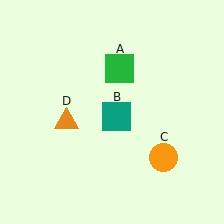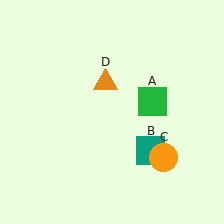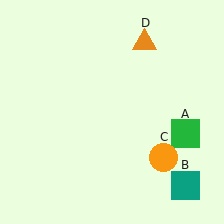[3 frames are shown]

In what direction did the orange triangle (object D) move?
The orange triangle (object D) moved up and to the right.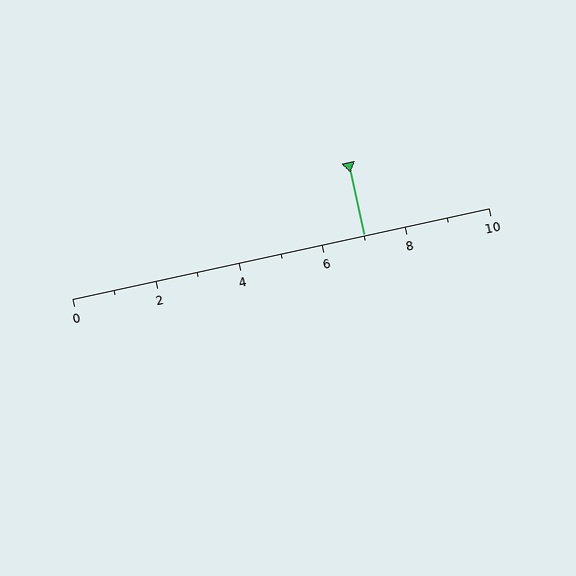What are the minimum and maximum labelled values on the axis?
The axis runs from 0 to 10.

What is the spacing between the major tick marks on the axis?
The major ticks are spaced 2 apart.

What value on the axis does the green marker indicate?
The marker indicates approximately 7.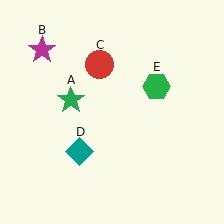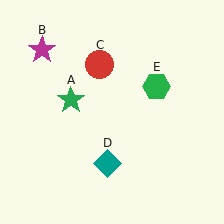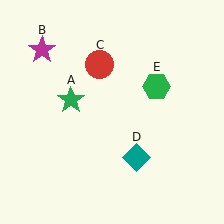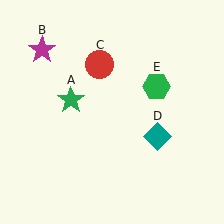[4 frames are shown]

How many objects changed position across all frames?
1 object changed position: teal diamond (object D).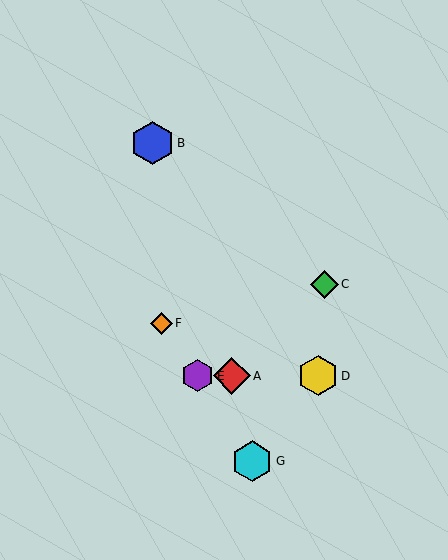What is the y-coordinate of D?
Object D is at y≈376.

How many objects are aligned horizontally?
3 objects (A, D, E) are aligned horizontally.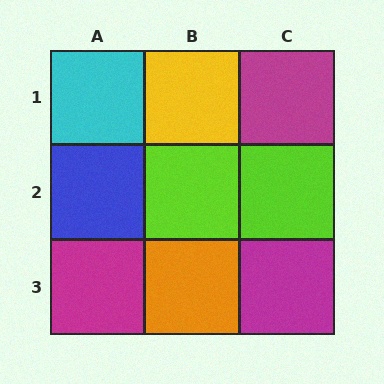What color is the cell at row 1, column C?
Magenta.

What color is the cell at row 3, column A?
Magenta.